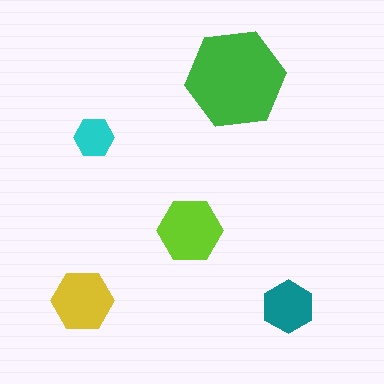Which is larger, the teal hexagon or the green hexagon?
The green one.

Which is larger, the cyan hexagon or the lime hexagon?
The lime one.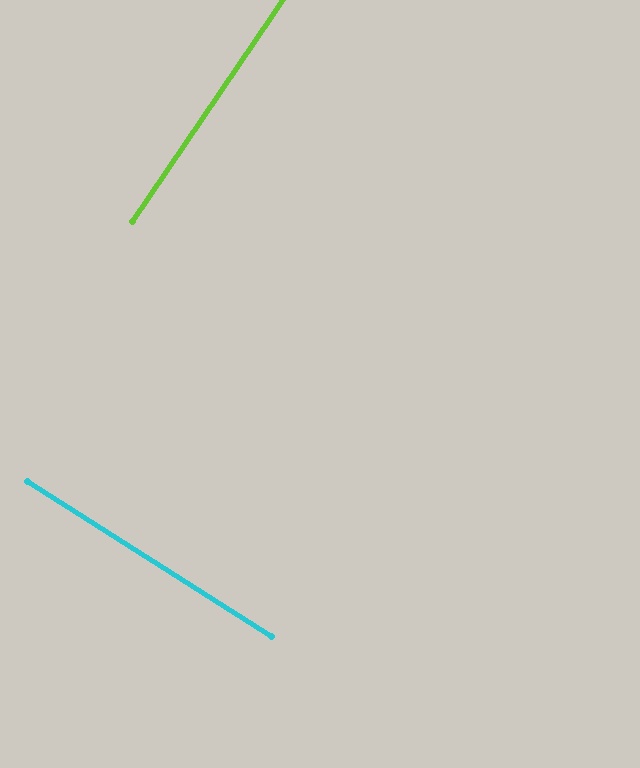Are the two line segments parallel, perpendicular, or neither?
Perpendicular — they meet at approximately 88°.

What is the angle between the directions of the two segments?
Approximately 88 degrees.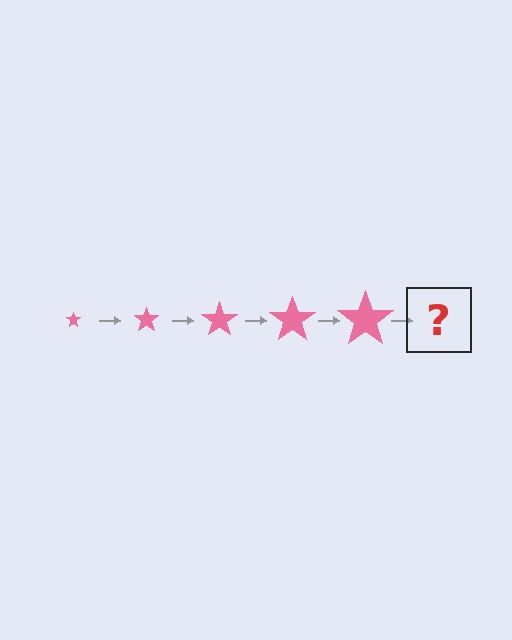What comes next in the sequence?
The next element should be a pink star, larger than the previous one.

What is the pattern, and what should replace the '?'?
The pattern is that the star gets progressively larger each step. The '?' should be a pink star, larger than the previous one.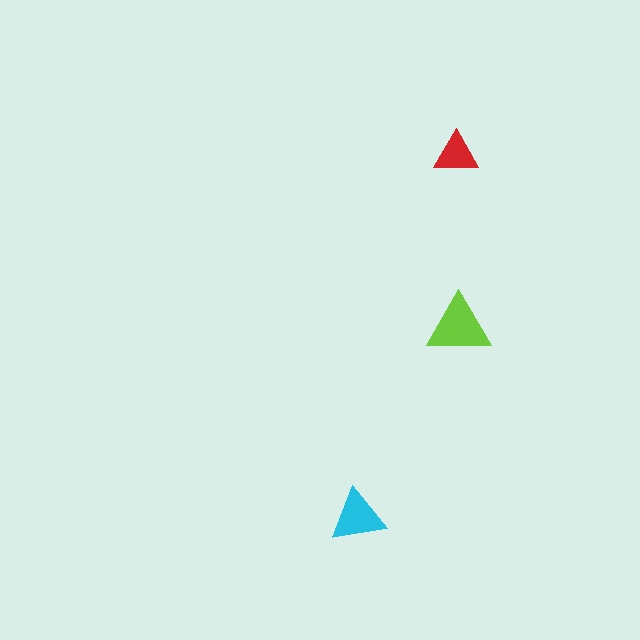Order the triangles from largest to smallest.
the lime one, the cyan one, the red one.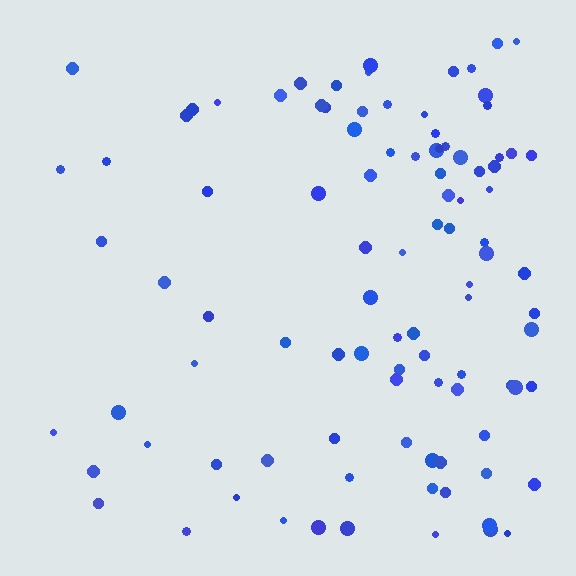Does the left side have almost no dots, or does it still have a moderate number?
Still a moderate number, just noticeably fewer than the right.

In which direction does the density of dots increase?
From left to right, with the right side densest.